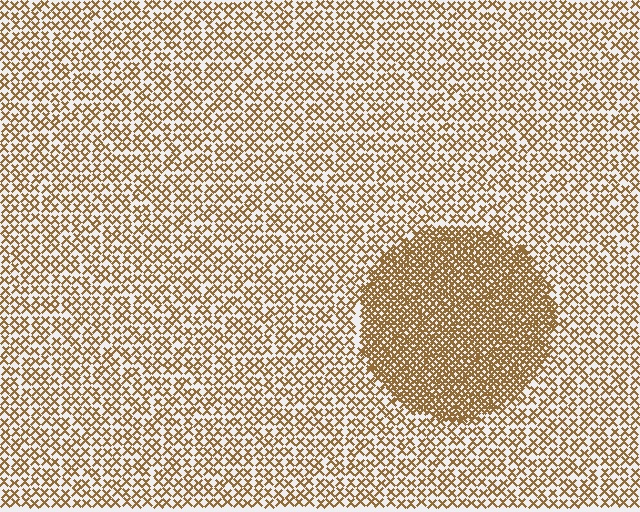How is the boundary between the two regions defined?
The boundary is defined by a change in element density (approximately 2.5x ratio). All elements are the same color, size, and shape.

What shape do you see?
I see a circle.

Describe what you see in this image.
The image contains small brown elements arranged at two different densities. A circle-shaped region is visible where the elements are more densely packed than the surrounding area.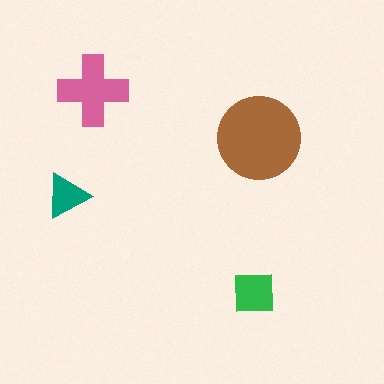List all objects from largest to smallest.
The brown circle, the pink cross, the green square, the teal triangle.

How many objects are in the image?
There are 4 objects in the image.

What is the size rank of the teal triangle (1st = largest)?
4th.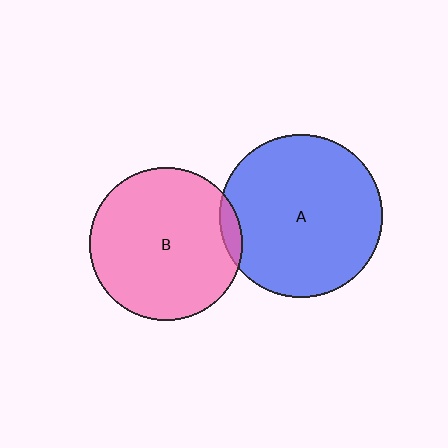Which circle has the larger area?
Circle A (blue).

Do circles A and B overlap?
Yes.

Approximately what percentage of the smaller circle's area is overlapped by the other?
Approximately 5%.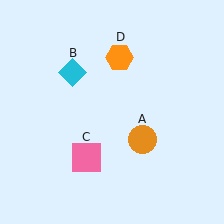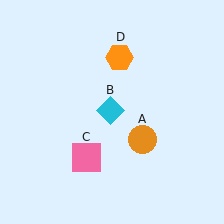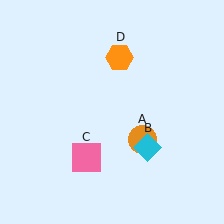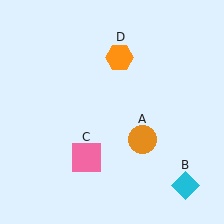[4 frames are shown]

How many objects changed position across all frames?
1 object changed position: cyan diamond (object B).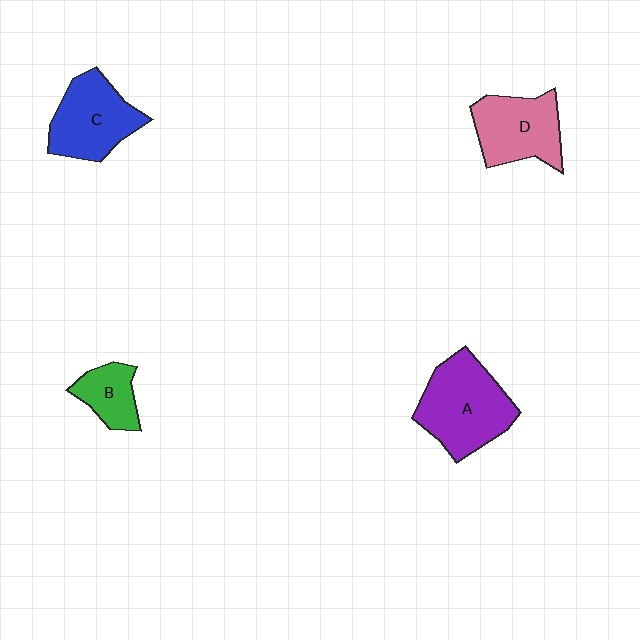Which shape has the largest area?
Shape A (purple).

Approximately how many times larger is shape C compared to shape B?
Approximately 1.8 times.